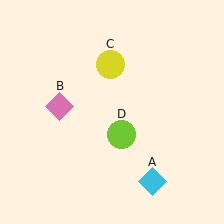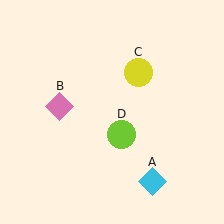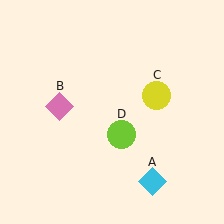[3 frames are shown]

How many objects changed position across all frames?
1 object changed position: yellow circle (object C).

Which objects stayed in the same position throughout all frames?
Cyan diamond (object A) and pink diamond (object B) and lime circle (object D) remained stationary.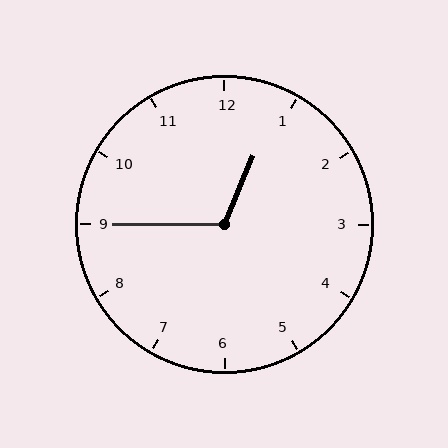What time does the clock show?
12:45.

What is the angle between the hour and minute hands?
Approximately 112 degrees.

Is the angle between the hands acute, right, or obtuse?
It is obtuse.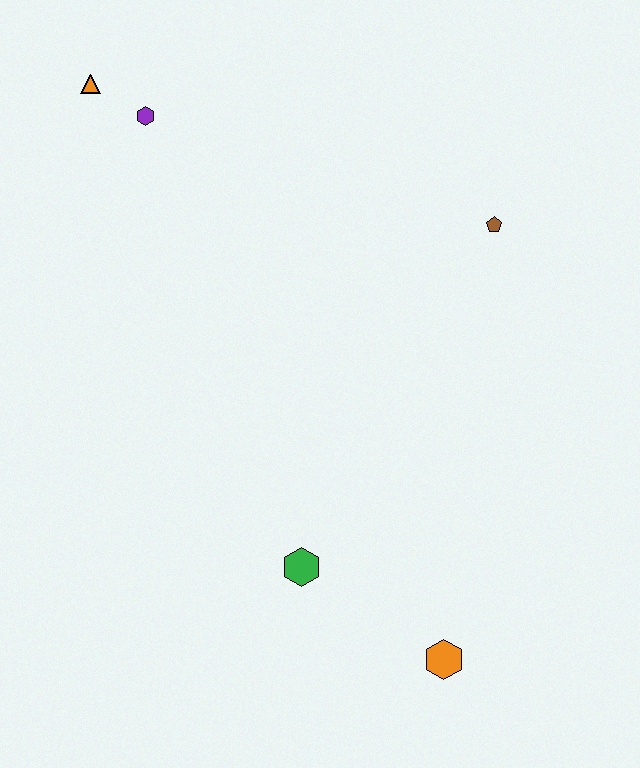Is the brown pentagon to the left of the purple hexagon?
No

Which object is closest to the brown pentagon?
The purple hexagon is closest to the brown pentagon.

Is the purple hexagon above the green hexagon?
Yes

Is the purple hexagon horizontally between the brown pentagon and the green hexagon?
No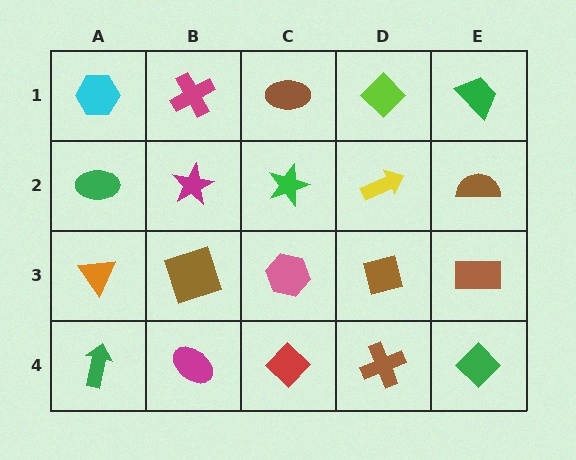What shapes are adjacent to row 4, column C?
A pink hexagon (row 3, column C), a magenta ellipse (row 4, column B), a brown cross (row 4, column D).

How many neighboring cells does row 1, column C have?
3.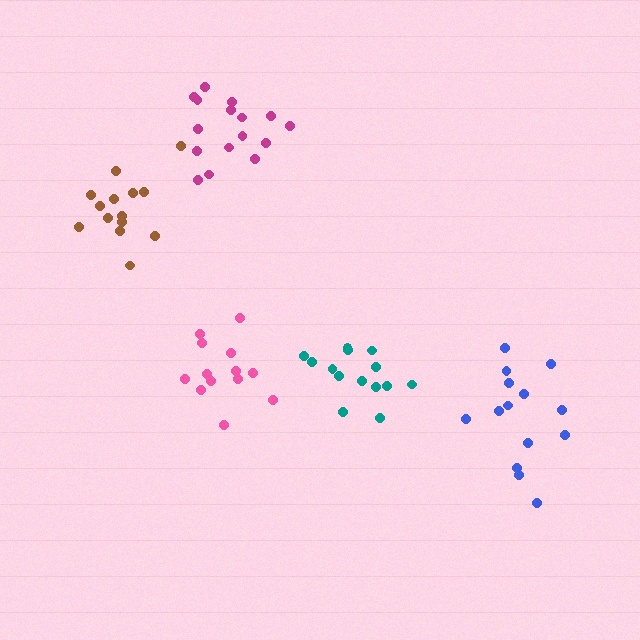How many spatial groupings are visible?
There are 5 spatial groupings.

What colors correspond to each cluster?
The clusters are colored: blue, pink, brown, teal, magenta.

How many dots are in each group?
Group 1: 14 dots, Group 2: 13 dots, Group 3: 14 dots, Group 4: 14 dots, Group 5: 16 dots (71 total).